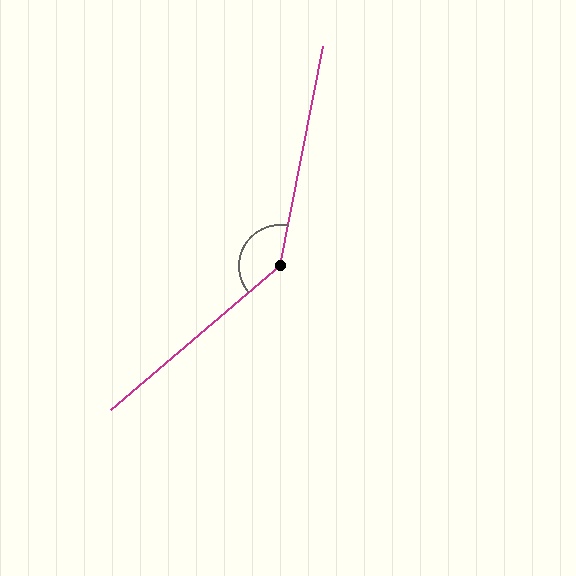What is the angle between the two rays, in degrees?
Approximately 142 degrees.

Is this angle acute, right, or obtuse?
It is obtuse.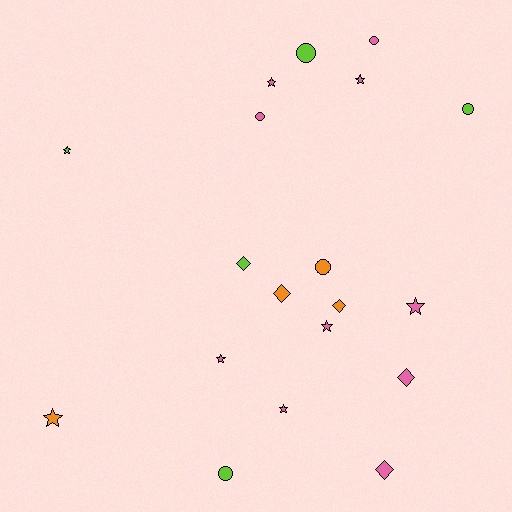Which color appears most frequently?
Pink, with 10 objects.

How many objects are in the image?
There are 19 objects.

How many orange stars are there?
There is 1 orange star.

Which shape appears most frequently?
Star, with 8 objects.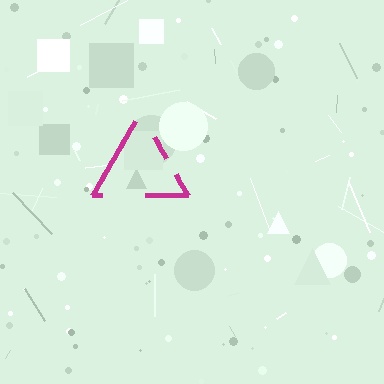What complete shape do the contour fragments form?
The contour fragments form a triangle.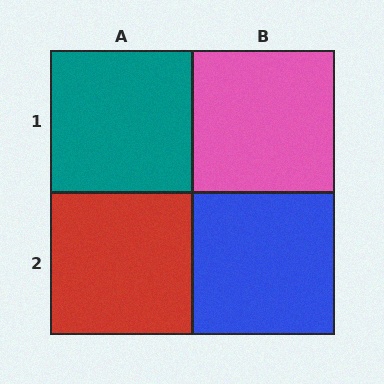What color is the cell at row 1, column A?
Teal.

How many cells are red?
1 cell is red.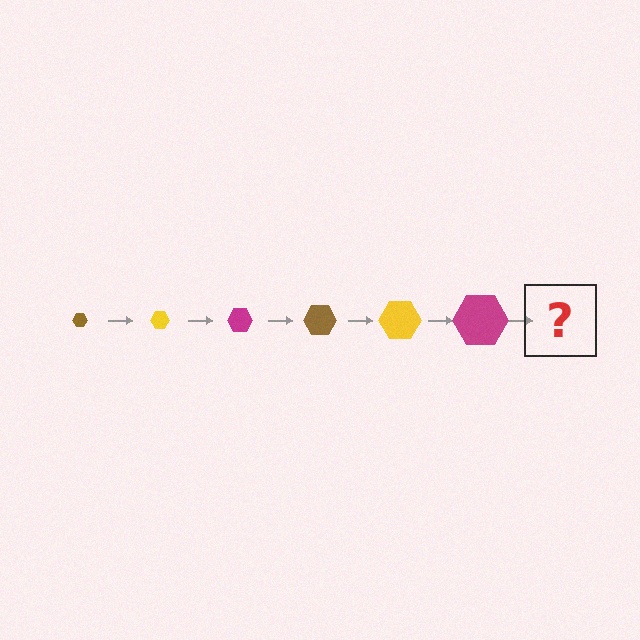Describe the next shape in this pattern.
It should be a brown hexagon, larger than the previous one.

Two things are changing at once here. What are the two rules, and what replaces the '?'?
The two rules are that the hexagon grows larger each step and the color cycles through brown, yellow, and magenta. The '?' should be a brown hexagon, larger than the previous one.